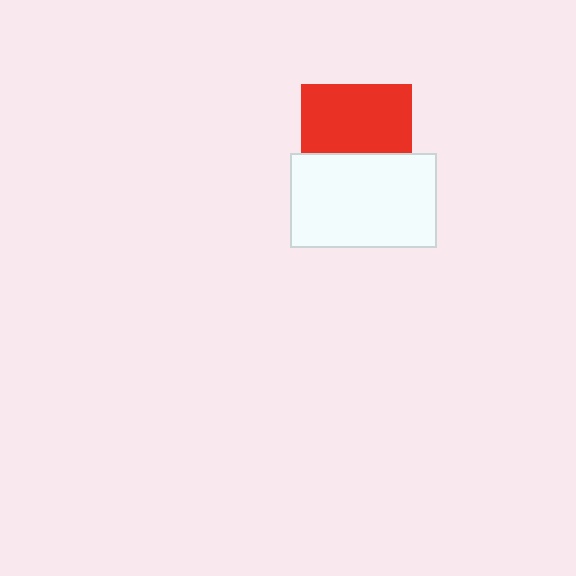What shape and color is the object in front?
The object in front is a white rectangle.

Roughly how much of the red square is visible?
About half of it is visible (roughly 62%).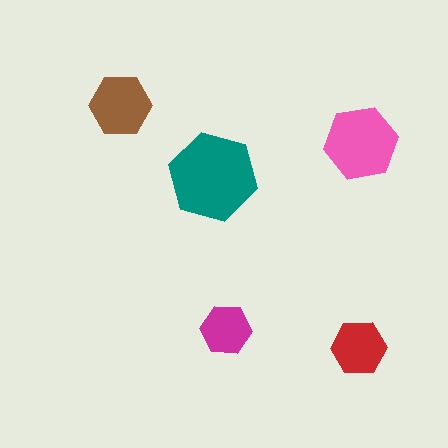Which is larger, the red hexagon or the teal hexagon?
The teal one.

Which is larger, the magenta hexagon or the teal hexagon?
The teal one.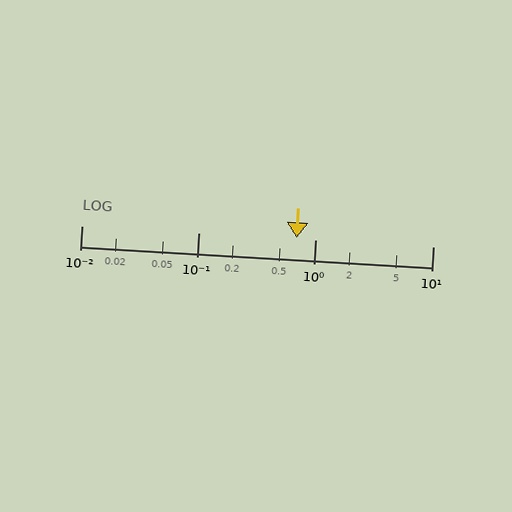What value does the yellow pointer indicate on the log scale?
The pointer indicates approximately 0.68.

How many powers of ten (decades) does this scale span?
The scale spans 3 decades, from 0.01 to 10.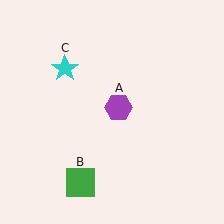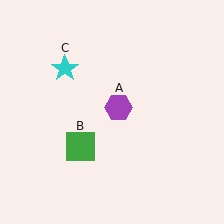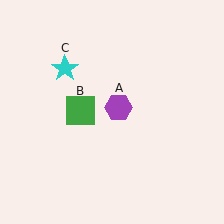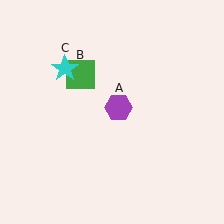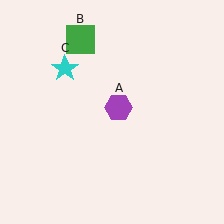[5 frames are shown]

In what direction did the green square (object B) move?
The green square (object B) moved up.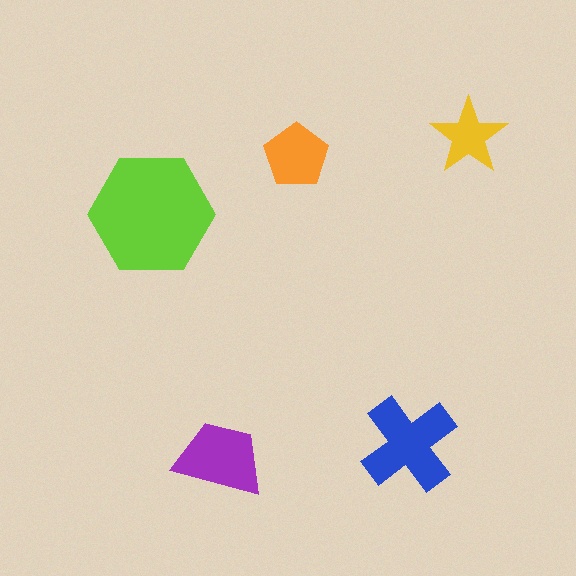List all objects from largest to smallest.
The lime hexagon, the blue cross, the purple trapezoid, the orange pentagon, the yellow star.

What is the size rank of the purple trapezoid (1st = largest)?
3rd.